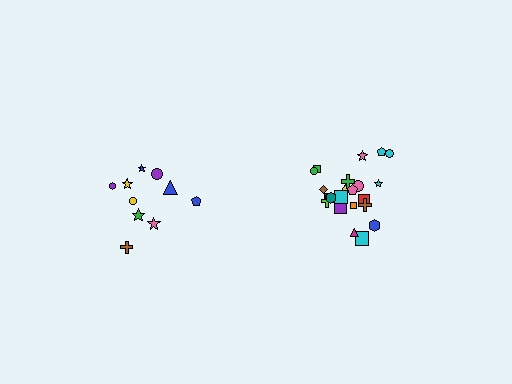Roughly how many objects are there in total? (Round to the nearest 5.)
Roughly 30 objects in total.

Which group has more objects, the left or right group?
The right group.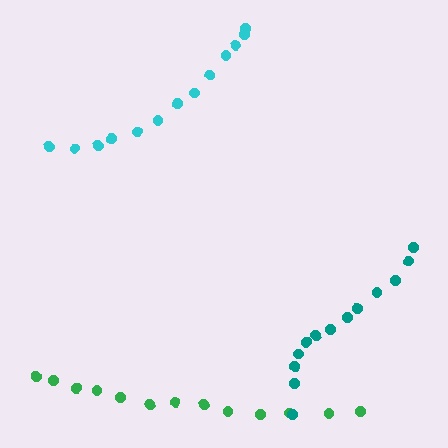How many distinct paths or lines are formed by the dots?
There are 3 distinct paths.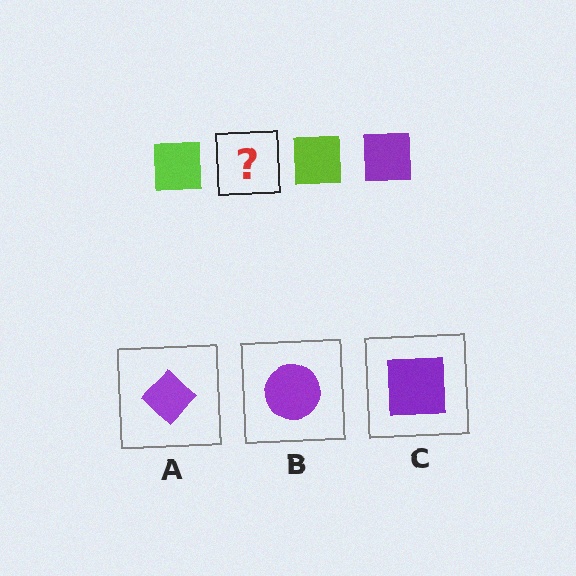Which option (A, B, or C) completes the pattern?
C.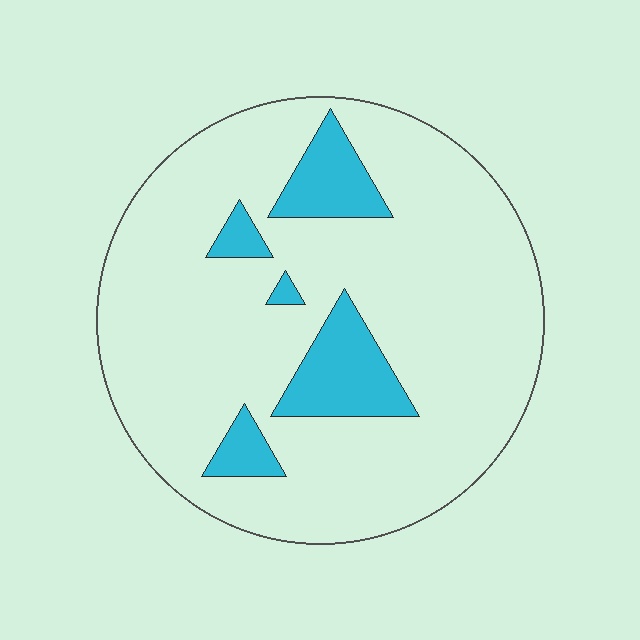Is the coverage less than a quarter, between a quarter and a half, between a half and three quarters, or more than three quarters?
Less than a quarter.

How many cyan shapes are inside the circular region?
5.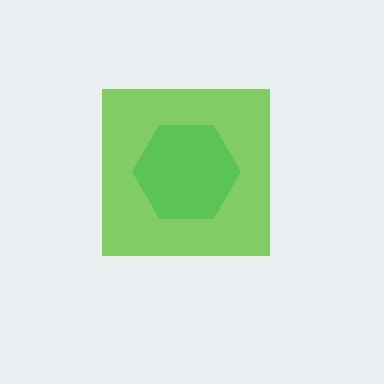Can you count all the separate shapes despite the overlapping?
Yes, there are 2 separate shapes.